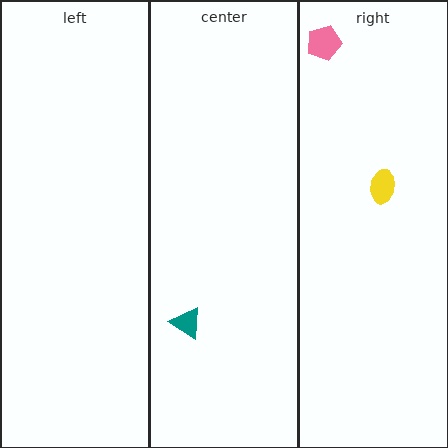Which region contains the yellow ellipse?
The right region.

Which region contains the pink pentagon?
The right region.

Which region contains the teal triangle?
The center region.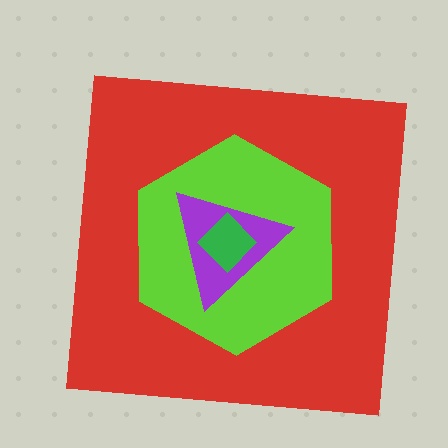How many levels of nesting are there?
4.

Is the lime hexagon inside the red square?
Yes.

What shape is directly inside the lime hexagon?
The purple triangle.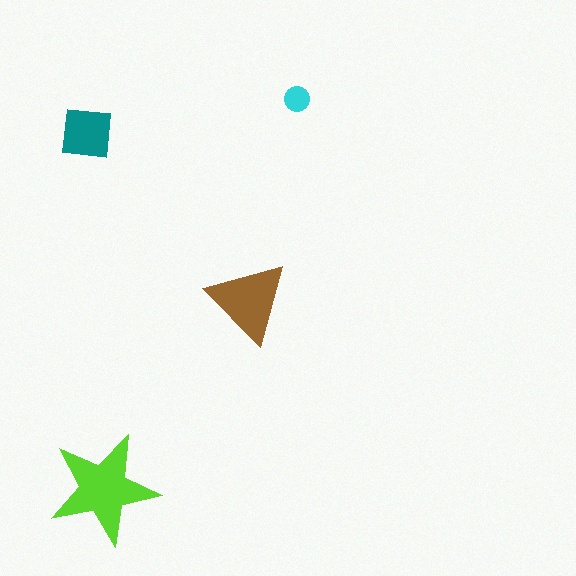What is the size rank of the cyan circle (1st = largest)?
4th.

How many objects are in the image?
There are 4 objects in the image.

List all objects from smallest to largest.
The cyan circle, the teal square, the brown triangle, the lime star.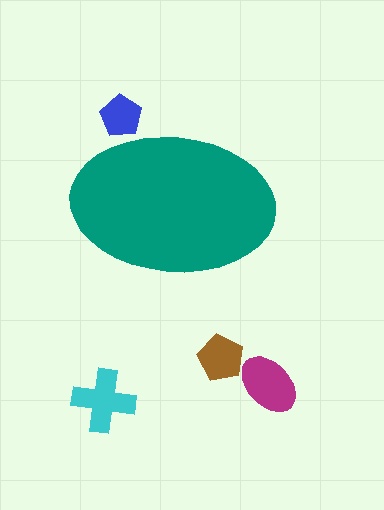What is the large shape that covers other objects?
A teal ellipse.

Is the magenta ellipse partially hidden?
No, the magenta ellipse is fully visible.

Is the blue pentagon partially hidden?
Yes, the blue pentagon is partially hidden behind the teal ellipse.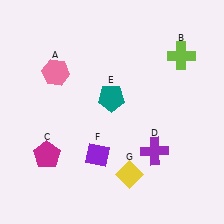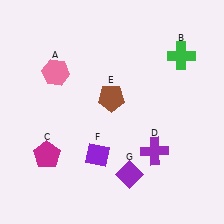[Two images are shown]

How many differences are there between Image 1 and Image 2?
There are 3 differences between the two images.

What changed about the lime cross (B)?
In Image 1, B is lime. In Image 2, it changed to green.